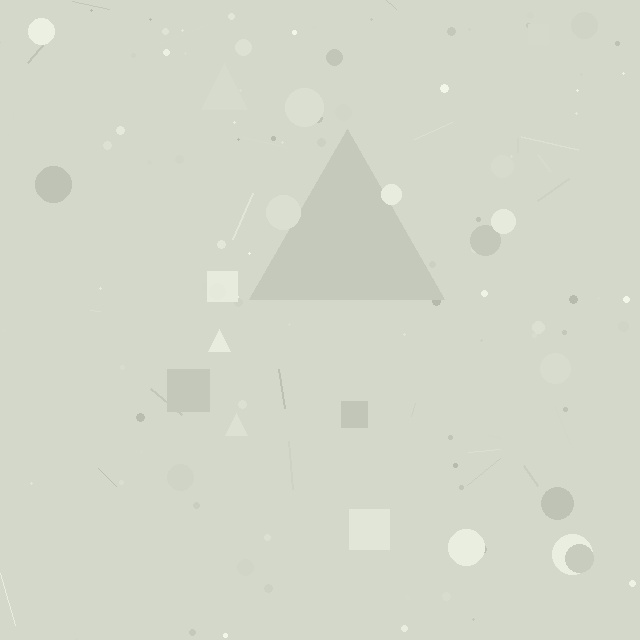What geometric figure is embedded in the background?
A triangle is embedded in the background.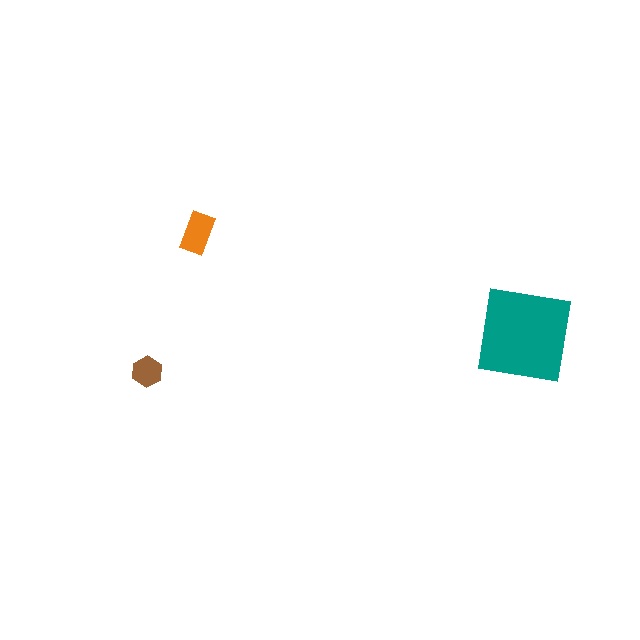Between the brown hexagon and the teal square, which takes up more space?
The teal square.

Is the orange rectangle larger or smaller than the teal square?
Smaller.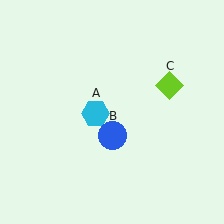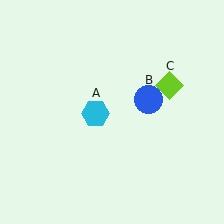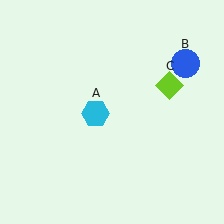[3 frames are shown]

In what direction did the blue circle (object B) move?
The blue circle (object B) moved up and to the right.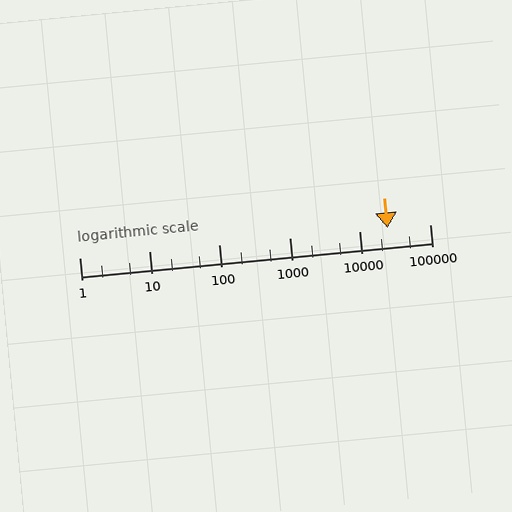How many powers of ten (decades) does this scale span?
The scale spans 5 decades, from 1 to 100000.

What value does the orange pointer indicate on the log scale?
The pointer indicates approximately 25000.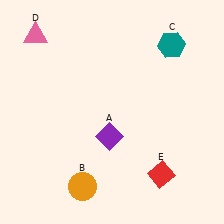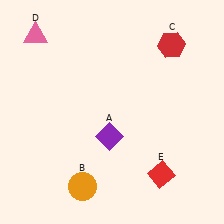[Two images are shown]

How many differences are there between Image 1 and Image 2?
There is 1 difference between the two images.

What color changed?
The hexagon (C) changed from teal in Image 1 to red in Image 2.